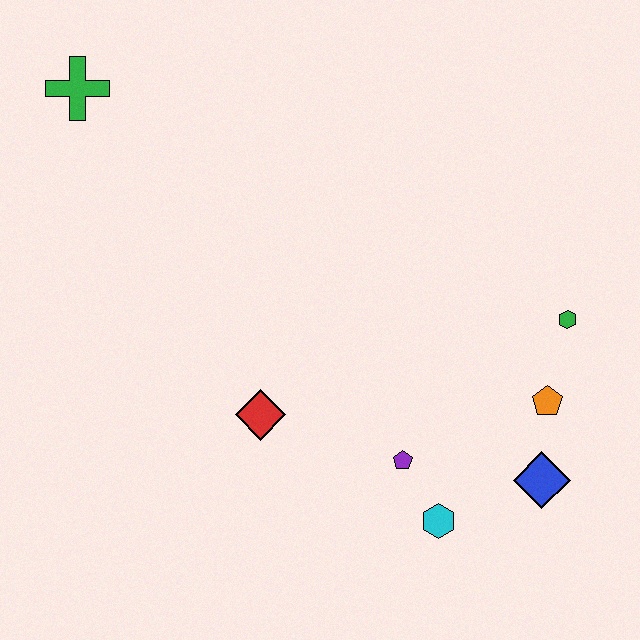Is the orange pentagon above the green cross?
No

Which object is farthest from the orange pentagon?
The green cross is farthest from the orange pentagon.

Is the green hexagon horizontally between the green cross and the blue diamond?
No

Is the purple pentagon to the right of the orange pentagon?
No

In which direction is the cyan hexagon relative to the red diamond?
The cyan hexagon is to the right of the red diamond.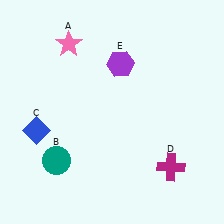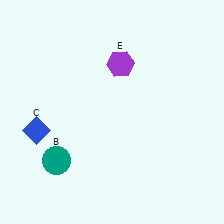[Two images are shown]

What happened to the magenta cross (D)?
The magenta cross (D) was removed in Image 2. It was in the bottom-right area of Image 1.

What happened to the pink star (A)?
The pink star (A) was removed in Image 2. It was in the top-left area of Image 1.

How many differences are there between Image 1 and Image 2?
There are 2 differences between the two images.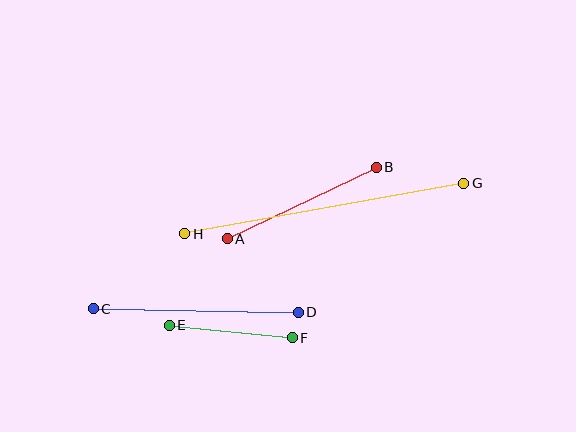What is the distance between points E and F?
The distance is approximately 124 pixels.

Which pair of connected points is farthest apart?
Points G and H are farthest apart.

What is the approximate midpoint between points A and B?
The midpoint is at approximately (302, 203) pixels.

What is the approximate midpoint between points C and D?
The midpoint is at approximately (196, 310) pixels.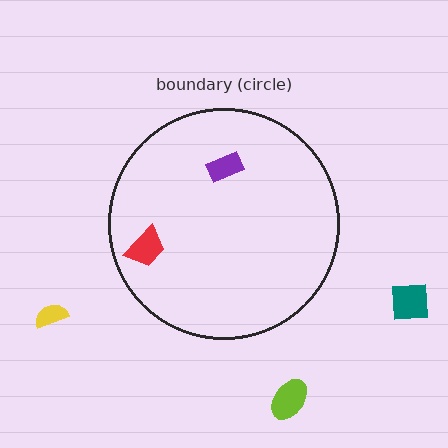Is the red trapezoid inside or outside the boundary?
Inside.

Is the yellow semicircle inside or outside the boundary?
Outside.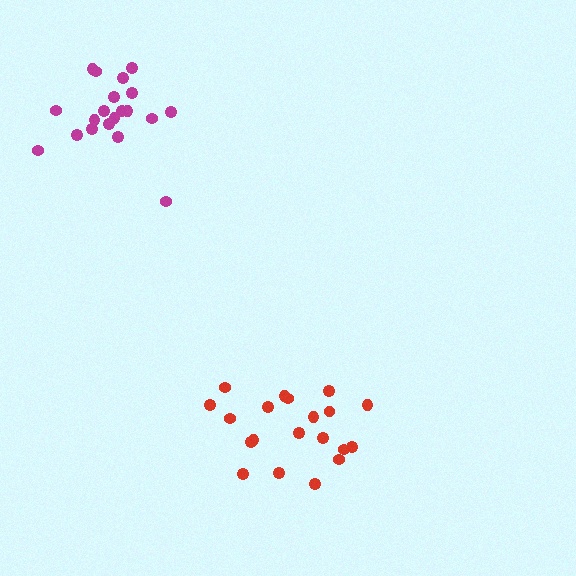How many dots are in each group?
Group 1: 20 dots, Group 2: 20 dots (40 total).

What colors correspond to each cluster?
The clusters are colored: red, magenta.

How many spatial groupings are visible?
There are 2 spatial groupings.